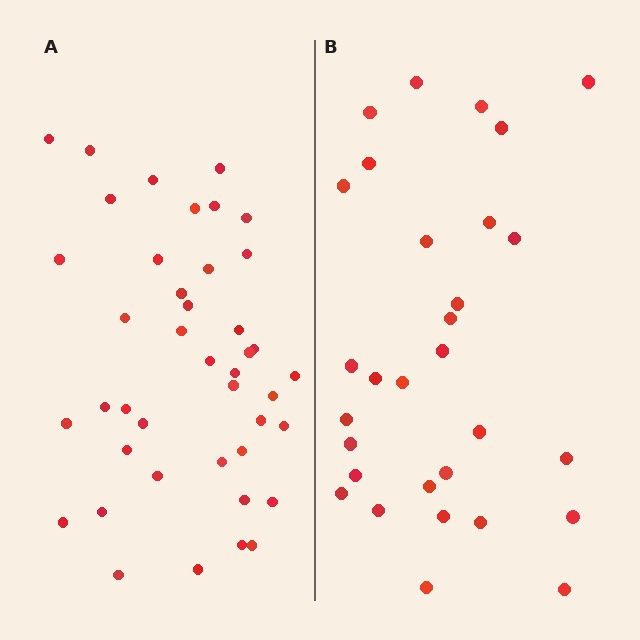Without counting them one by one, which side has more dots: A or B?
Region A (the left region) has more dots.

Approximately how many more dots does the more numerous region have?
Region A has roughly 12 or so more dots than region B.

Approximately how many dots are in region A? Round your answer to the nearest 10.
About 40 dots. (The exact count is 42, which rounds to 40.)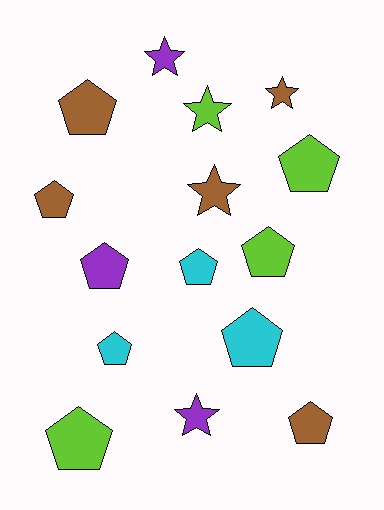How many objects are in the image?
There are 15 objects.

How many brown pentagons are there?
There are 3 brown pentagons.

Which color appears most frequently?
Brown, with 5 objects.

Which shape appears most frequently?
Pentagon, with 10 objects.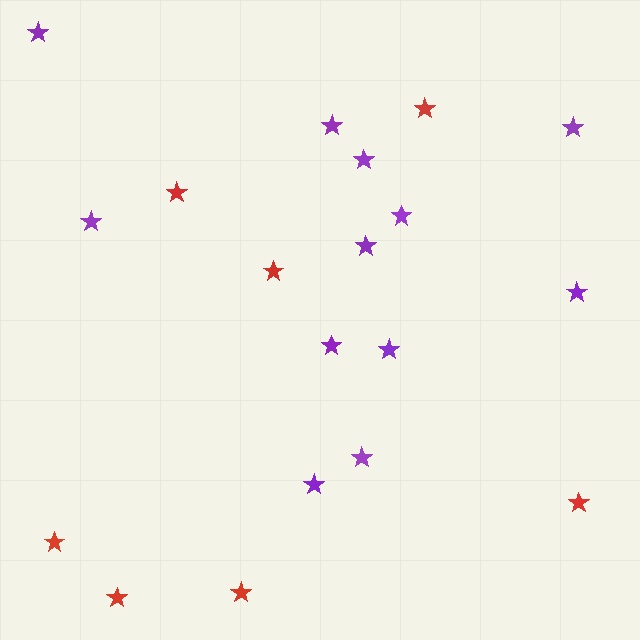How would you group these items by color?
There are 2 groups: one group of purple stars (12) and one group of red stars (7).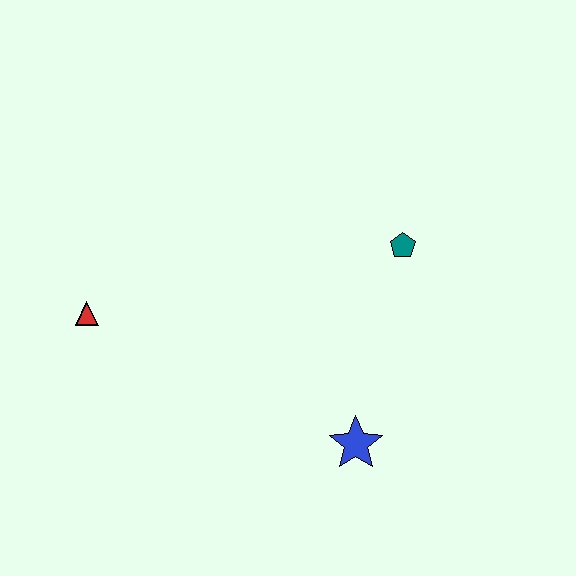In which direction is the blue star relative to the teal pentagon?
The blue star is below the teal pentagon.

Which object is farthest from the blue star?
The red triangle is farthest from the blue star.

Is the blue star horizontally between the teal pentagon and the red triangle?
Yes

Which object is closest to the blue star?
The teal pentagon is closest to the blue star.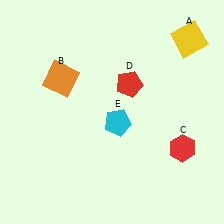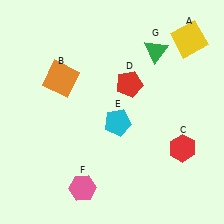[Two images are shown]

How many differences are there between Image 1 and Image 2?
There are 2 differences between the two images.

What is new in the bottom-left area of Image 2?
A pink hexagon (F) was added in the bottom-left area of Image 2.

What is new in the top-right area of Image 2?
A green triangle (G) was added in the top-right area of Image 2.